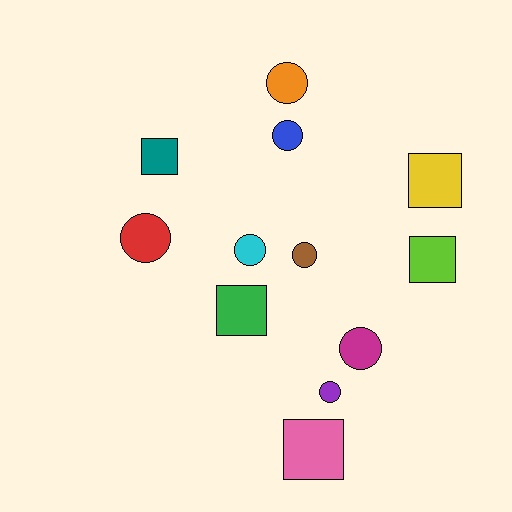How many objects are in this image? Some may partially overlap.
There are 12 objects.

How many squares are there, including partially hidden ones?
There are 5 squares.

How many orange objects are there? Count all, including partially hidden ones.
There is 1 orange object.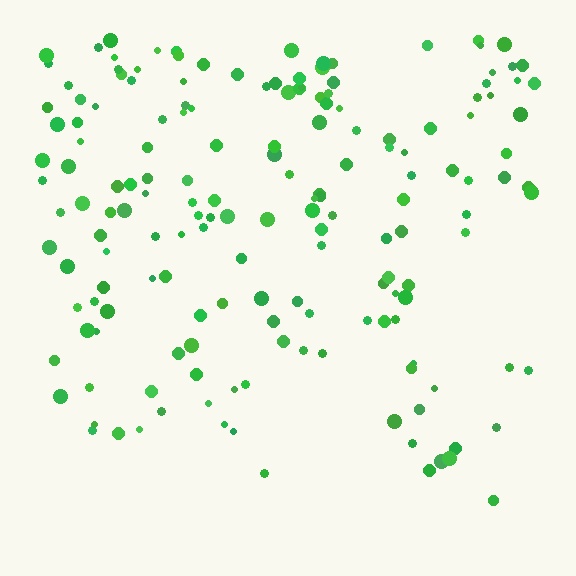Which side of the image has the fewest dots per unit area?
The bottom.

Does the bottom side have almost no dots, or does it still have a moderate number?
Still a moderate number, just noticeably fewer than the top.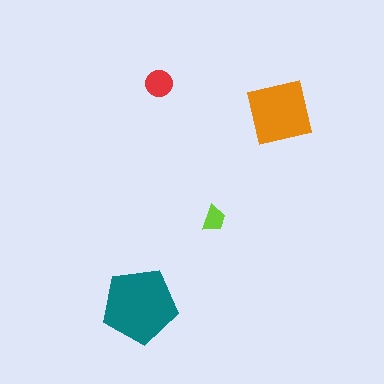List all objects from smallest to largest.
The lime trapezoid, the red circle, the orange square, the teal pentagon.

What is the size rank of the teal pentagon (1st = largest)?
1st.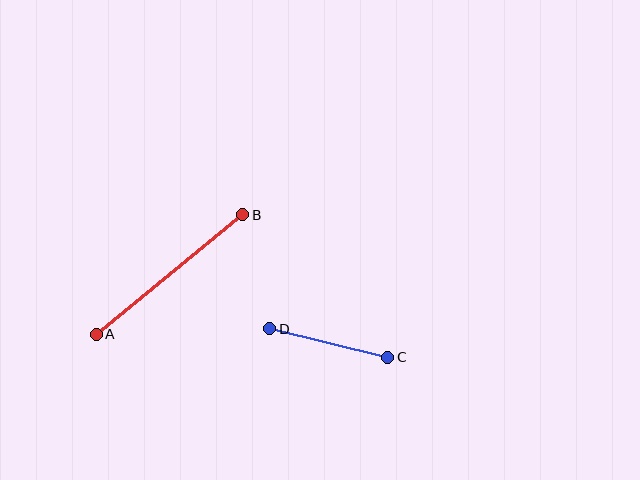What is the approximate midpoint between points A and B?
The midpoint is at approximately (169, 275) pixels.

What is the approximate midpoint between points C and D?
The midpoint is at approximately (329, 343) pixels.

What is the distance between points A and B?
The distance is approximately 189 pixels.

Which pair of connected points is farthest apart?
Points A and B are farthest apart.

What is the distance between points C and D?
The distance is approximately 122 pixels.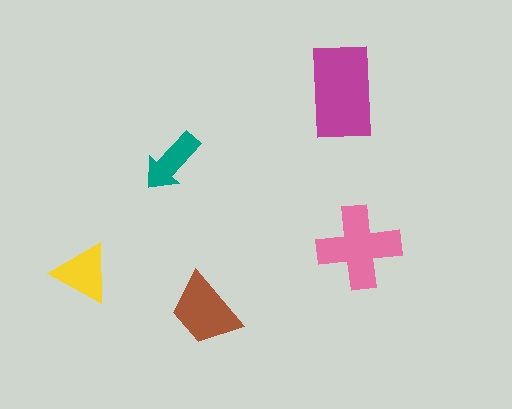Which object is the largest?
The magenta rectangle.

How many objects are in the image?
There are 5 objects in the image.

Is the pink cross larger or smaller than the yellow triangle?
Larger.